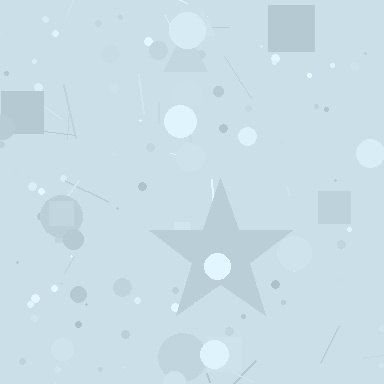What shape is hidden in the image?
A star is hidden in the image.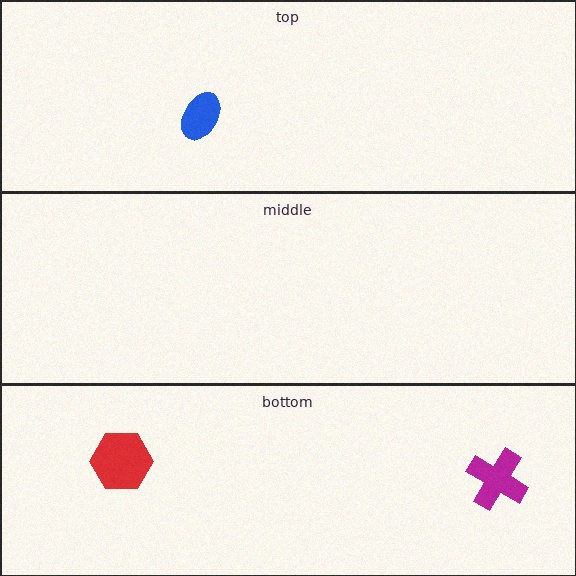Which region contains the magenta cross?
The bottom region.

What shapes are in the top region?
The blue ellipse.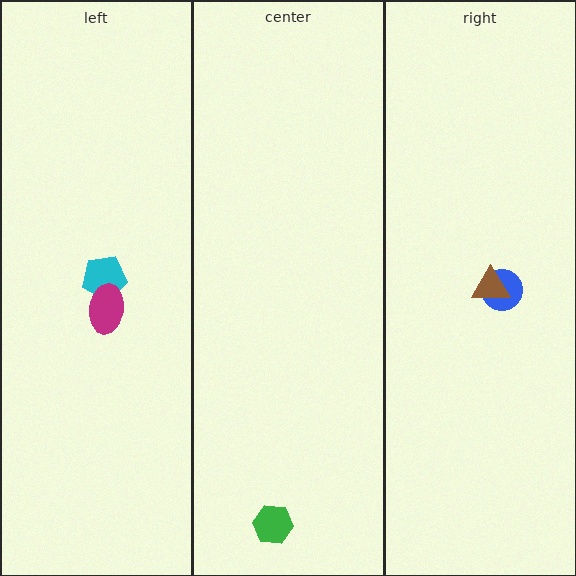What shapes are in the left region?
The cyan pentagon, the magenta ellipse.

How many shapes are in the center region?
1.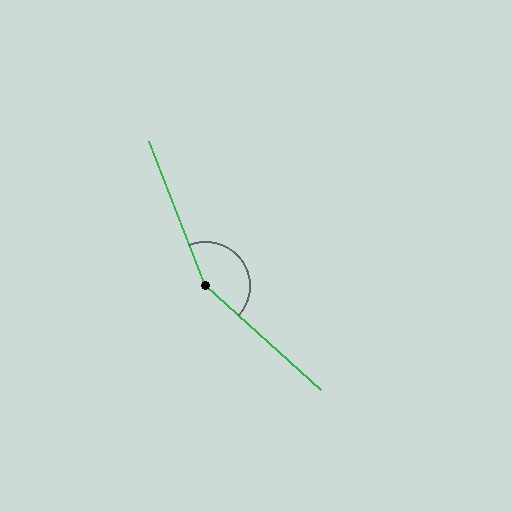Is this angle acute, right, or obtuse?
It is obtuse.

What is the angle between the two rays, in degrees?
Approximately 154 degrees.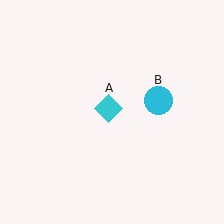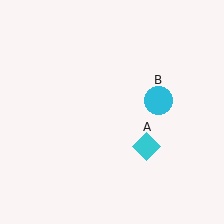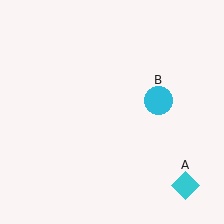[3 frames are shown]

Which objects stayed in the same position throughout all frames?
Cyan circle (object B) remained stationary.